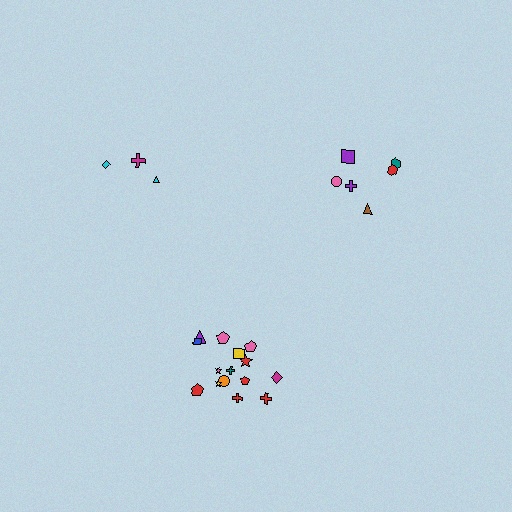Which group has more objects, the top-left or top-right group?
The top-right group.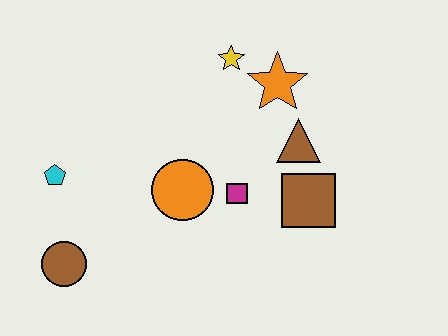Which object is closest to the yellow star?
The orange star is closest to the yellow star.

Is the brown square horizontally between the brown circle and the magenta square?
No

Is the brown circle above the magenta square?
No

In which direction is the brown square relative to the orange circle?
The brown square is to the right of the orange circle.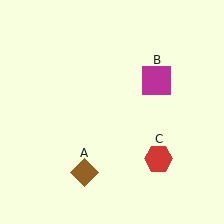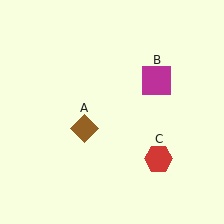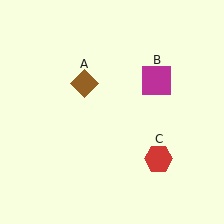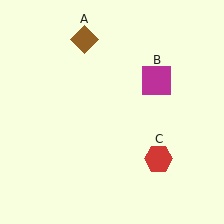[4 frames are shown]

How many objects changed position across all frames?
1 object changed position: brown diamond (object A).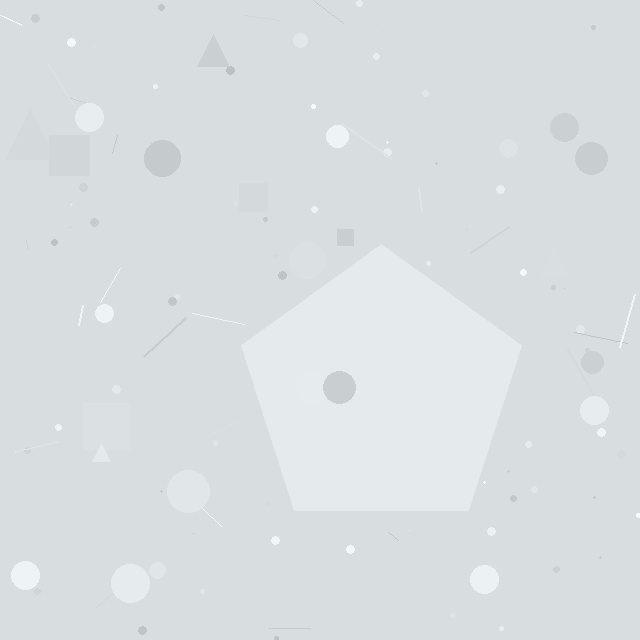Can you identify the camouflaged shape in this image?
The camouflaged shape is a pentagon.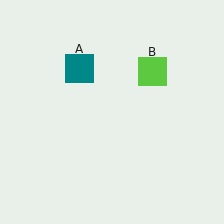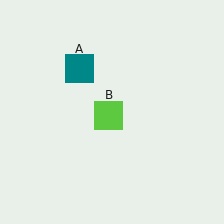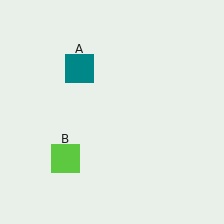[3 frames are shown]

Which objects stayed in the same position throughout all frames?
Teal square (object A) remained stationary.